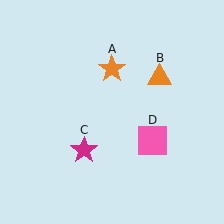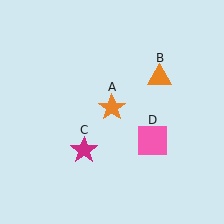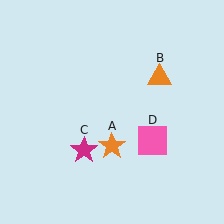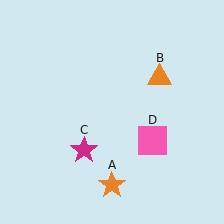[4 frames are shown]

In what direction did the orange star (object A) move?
The orange star (object A) moved down.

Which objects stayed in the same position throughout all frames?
Orange triangle (object B) and magenta star (object C) and pink square (object D) remained stationary.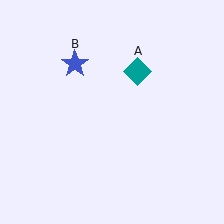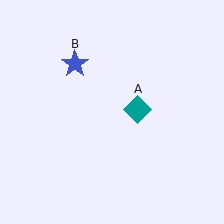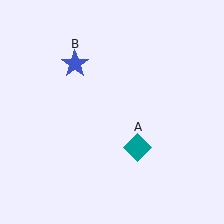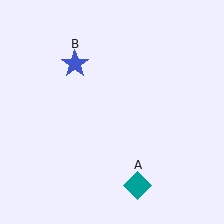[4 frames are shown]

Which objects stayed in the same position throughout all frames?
Blue star (object B) remained stationary.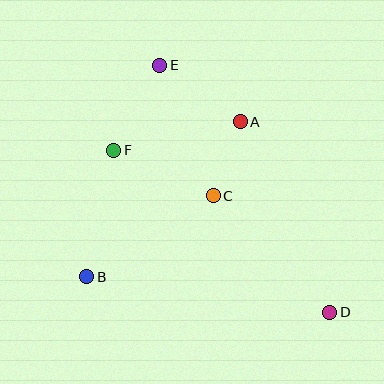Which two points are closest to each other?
Points A and C are closest to each other.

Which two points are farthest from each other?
Points D and E are farthest from each other.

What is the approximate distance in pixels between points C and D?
The distance between C and D is approximately 165 pixels.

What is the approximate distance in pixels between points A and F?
The distance between A and F is approximately 130 pixels.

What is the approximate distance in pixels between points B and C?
The distance between B and C is approximately 150 pixels.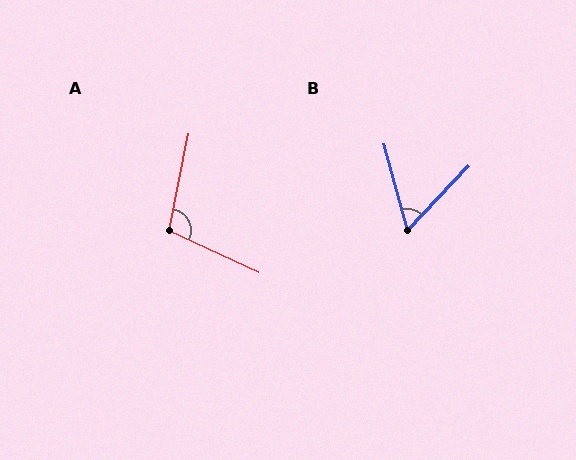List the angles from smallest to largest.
B (59°), A (104°).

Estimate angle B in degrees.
Approximately 59 degrees.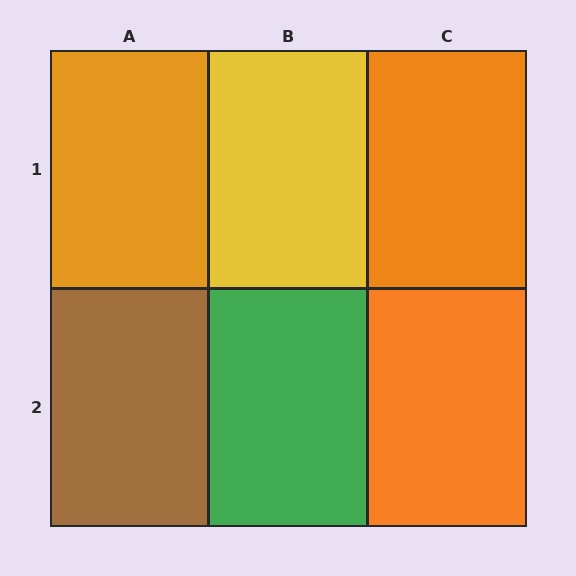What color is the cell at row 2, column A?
Brown.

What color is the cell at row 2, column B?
Green.